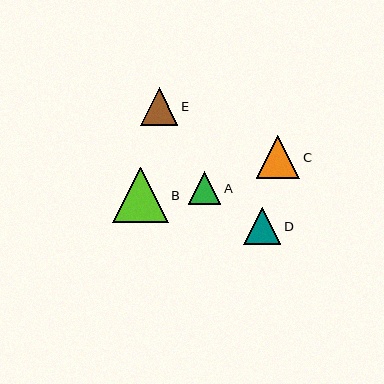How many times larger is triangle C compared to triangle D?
Triangle C is approximately 1.2 times the size of triangle D.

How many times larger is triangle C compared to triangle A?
Triangle C is approximately 1.3 times the size of triangle A.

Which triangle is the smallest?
Triangle A is the smallest with a size of approximately 33 pixels.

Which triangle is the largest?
Triangle B is the largest with a size of approximately 56 pixels.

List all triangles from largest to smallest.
From largest to smallest: B, C, E, D, A.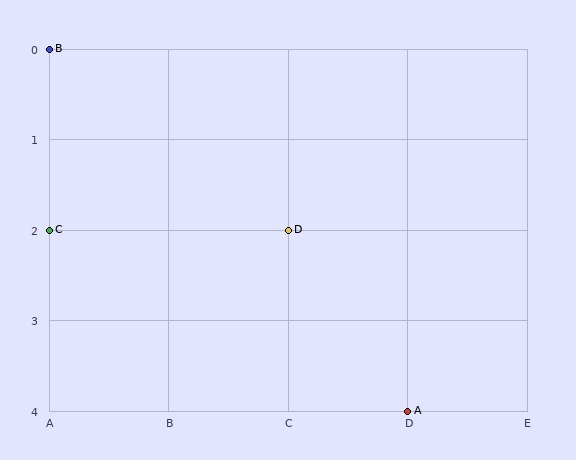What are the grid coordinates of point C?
Point C is at grid coordinates (A, 2).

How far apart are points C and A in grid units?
Points C and A are 3 columns and 2 rows apart (about 3.6 grid units diagonally).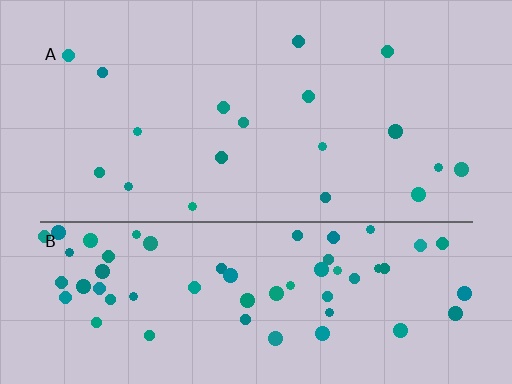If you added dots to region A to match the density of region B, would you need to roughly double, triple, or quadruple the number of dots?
Approximately quadruple.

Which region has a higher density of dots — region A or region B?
B (the bottom).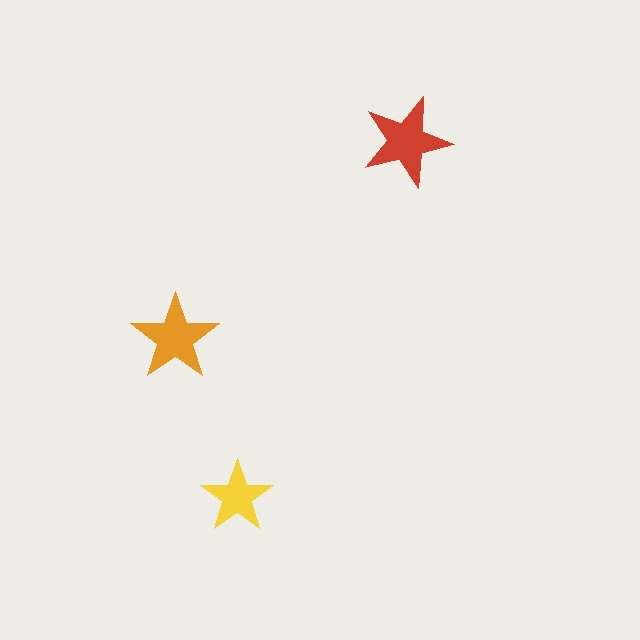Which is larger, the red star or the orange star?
The red one.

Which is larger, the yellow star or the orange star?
The orange one.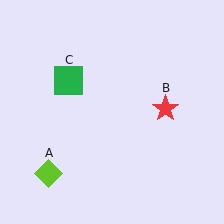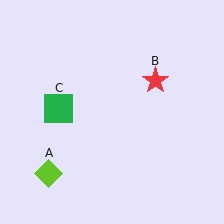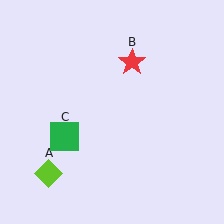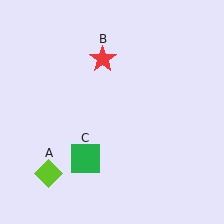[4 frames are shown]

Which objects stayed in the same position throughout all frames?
Lime diamond (object A) remained stationary.